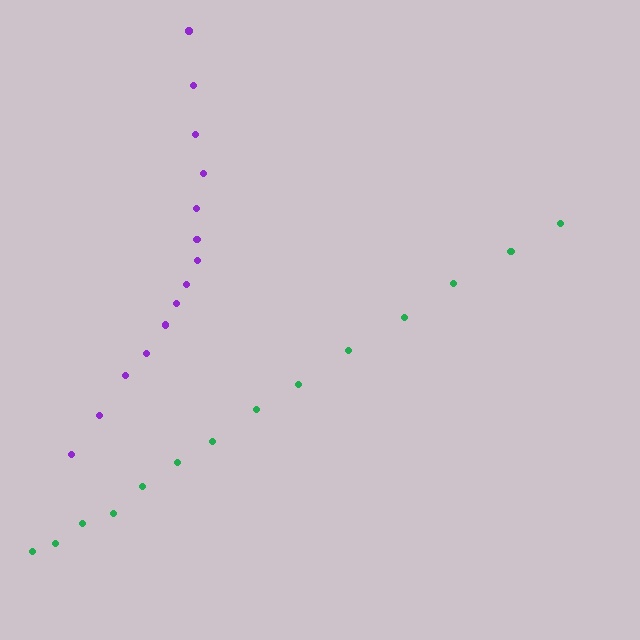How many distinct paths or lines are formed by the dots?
There are 2 distinct paths.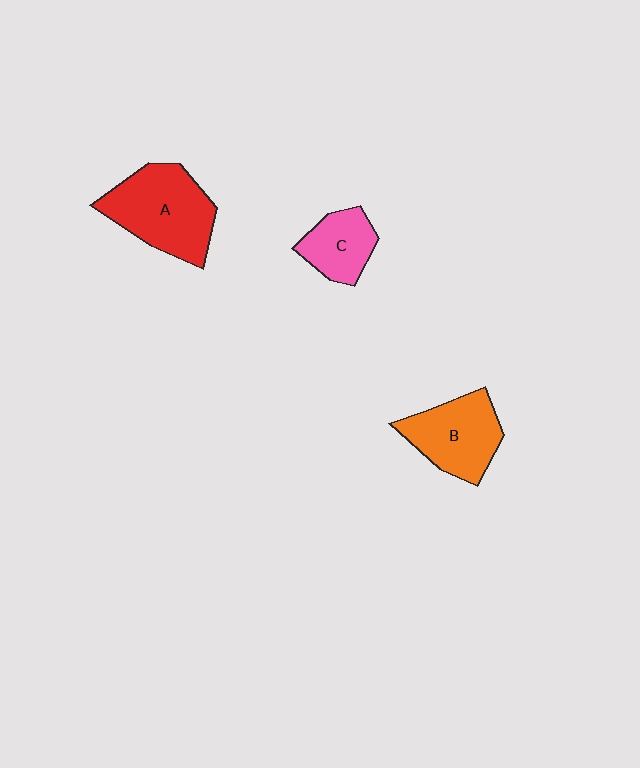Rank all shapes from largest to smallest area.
From largest to smallest: A (red), B (orange), C (pink).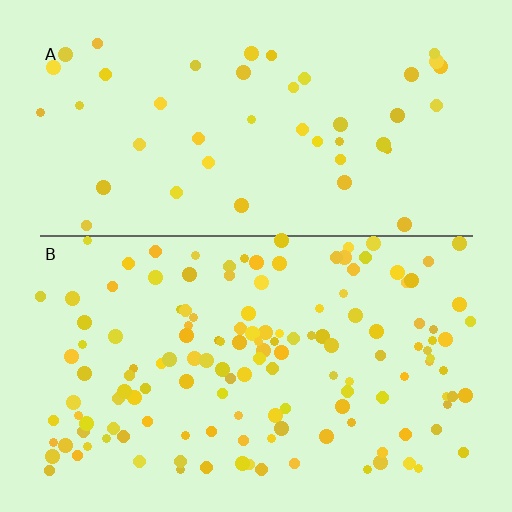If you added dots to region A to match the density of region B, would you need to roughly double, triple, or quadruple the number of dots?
Approximately triple.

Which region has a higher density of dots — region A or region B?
B (the bottom).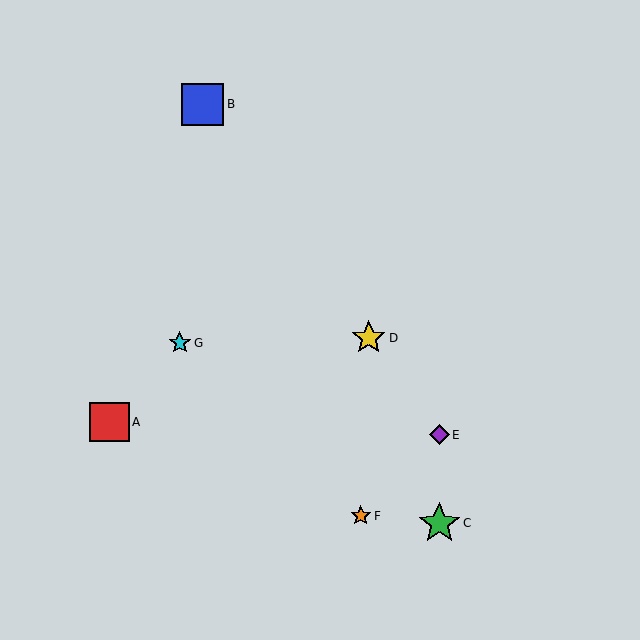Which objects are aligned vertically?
Objects C, E are aligned vertically.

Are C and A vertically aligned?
No, C is at x≈439 and A is at x≈109.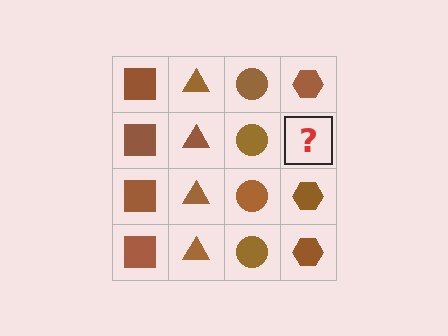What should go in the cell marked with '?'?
The missing cell should contain a brown hexagon.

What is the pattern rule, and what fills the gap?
The rule is that each column has a consistent shape. The gap should be filled with a brown hexagon.